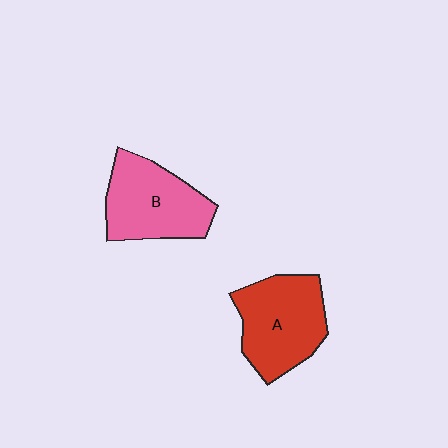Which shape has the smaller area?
Shape B (pink).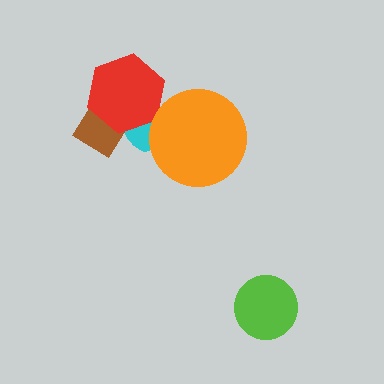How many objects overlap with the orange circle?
1 object overlaps with the orange circle.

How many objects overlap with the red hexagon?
2 objects overlap with the red hexagon.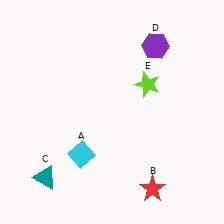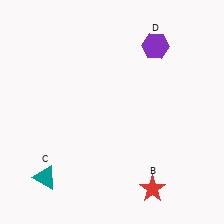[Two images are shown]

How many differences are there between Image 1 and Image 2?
There are 2 differences between the two images.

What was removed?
The cyan diamond (A), the lime star (E) were removed in Image 2.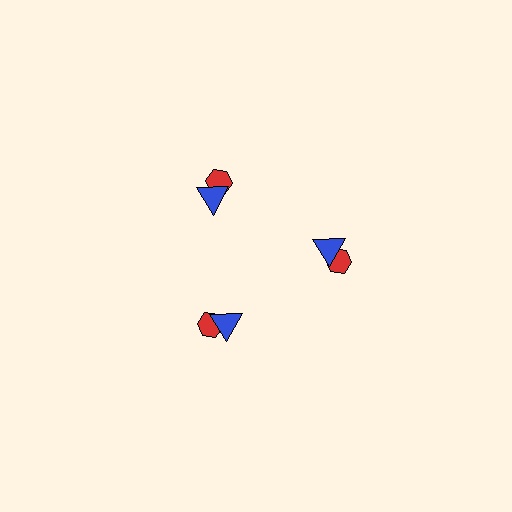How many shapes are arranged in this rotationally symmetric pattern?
There are 6 shapes, arranged in 3 groups of 2.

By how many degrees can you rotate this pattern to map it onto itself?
The pattern maps onto itself every 120 degrees of rotation.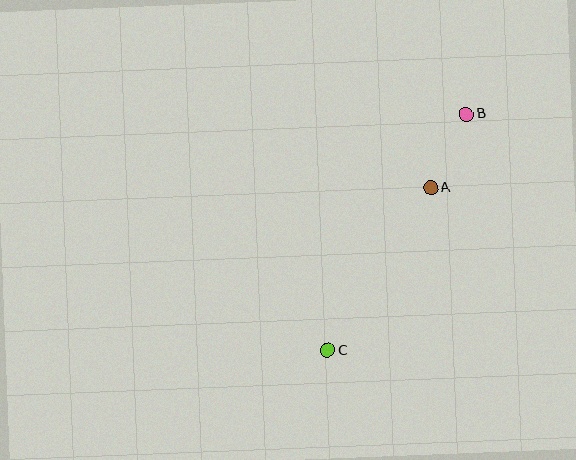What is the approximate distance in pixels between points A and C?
The distance between A and C is approximately 192 pixels.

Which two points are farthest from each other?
Points B and C are farthest from each other.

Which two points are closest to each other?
Points A and B are closest to each other.